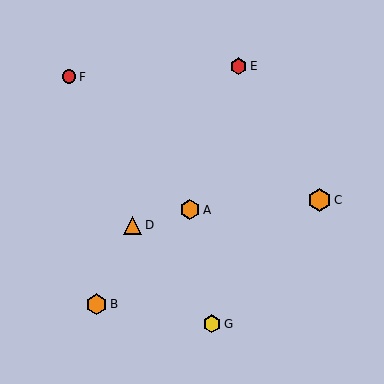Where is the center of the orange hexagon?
The center of the orange hexagon is at (97, 304).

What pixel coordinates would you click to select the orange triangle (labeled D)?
Click at (133, 225) to select the orange triangle D.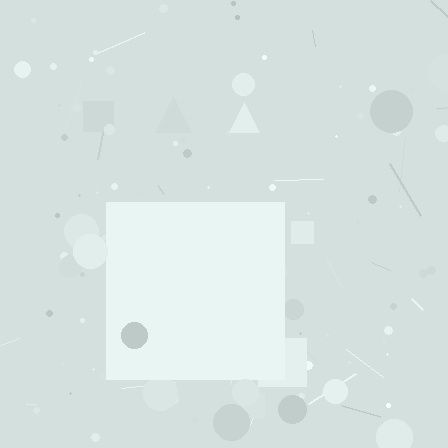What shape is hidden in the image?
A square is hidden in the image.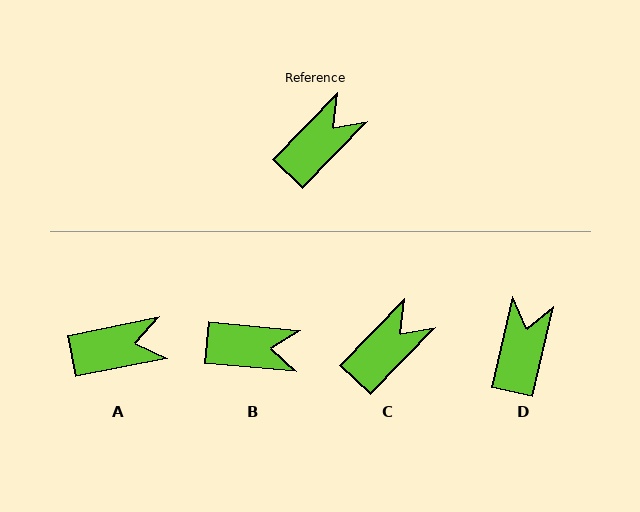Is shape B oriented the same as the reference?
No, it is off by about 51 degrees.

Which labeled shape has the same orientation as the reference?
C.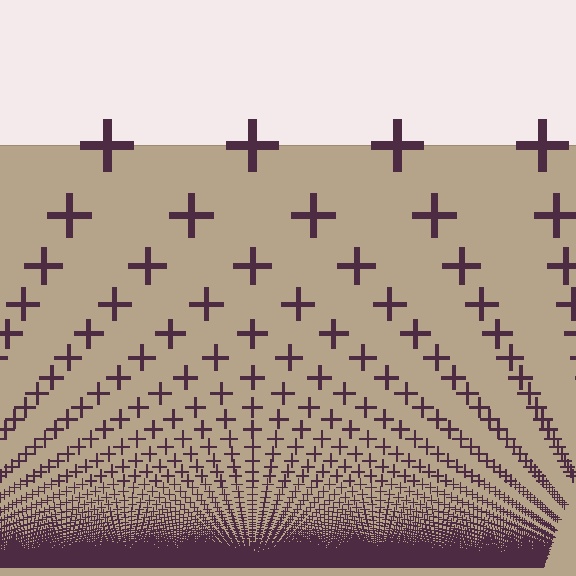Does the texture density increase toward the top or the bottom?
Density increases toward the bottom.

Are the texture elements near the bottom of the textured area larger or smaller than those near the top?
Smaller. The gradient is inverted — elements near the bottom are smaller and denser.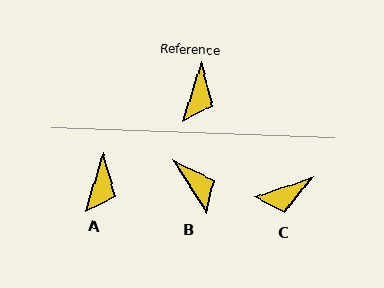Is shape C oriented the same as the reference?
No, it is off by about 54 degrees.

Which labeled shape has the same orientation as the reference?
A.